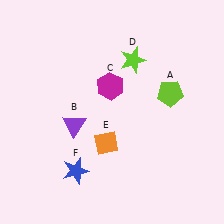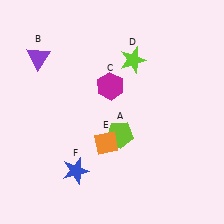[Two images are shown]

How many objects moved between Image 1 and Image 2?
2 objects moved between the two images.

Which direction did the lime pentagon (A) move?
The lime pentagon (A) moved left.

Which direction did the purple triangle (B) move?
The purple triangle (B) moved up.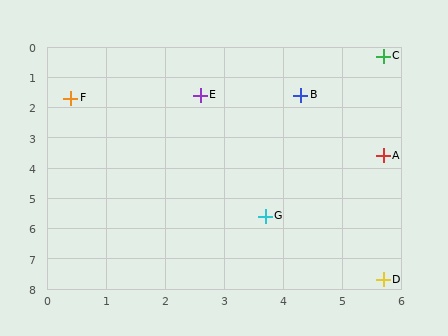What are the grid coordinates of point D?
Point D is at approximately (5.7, 7.7).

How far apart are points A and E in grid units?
Points A and E are about 3.7 grid units apart.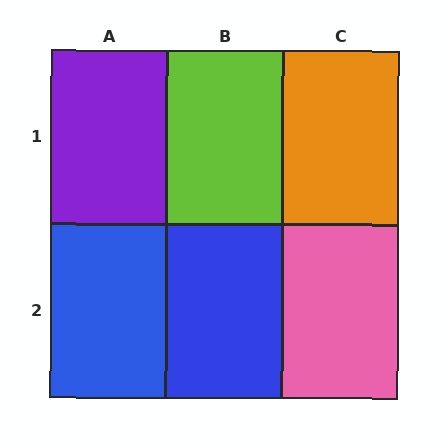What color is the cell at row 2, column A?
Blue.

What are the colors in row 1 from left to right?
Purple, lime, orange.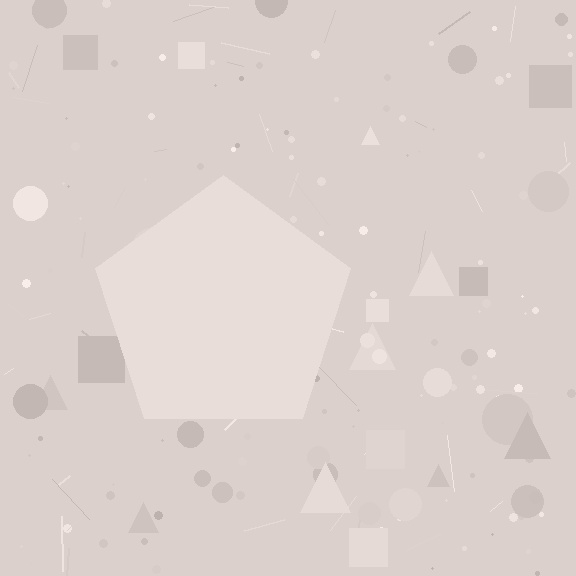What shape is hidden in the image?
A pentagon is hidden in the image.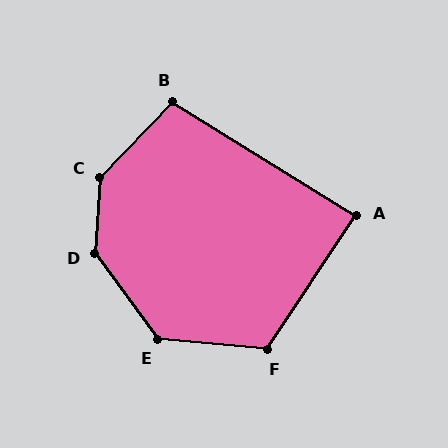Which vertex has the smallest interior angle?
A, at approximately 88 degrees.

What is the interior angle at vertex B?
Approximately 102 degrees (obtuse).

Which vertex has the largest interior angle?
C, at approximately 140 degrees.